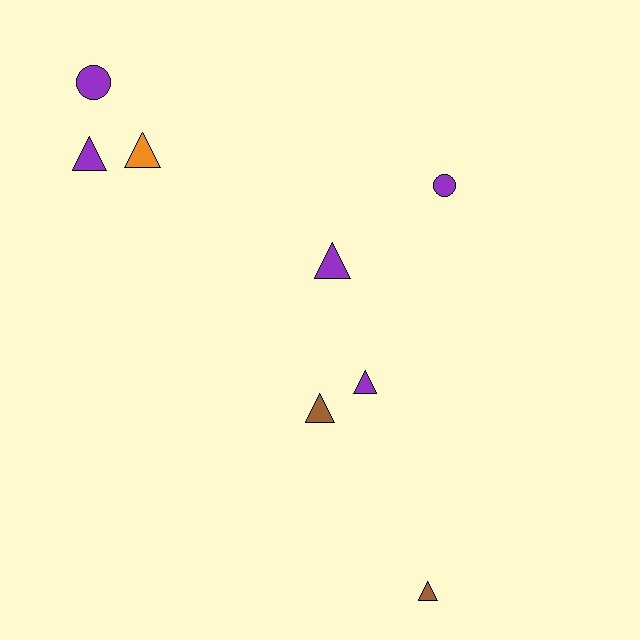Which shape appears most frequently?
Triangle, with 6 objects.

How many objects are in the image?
There are 8 objects.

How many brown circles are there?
There are no brown circles.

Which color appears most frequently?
Purple, with 5 objects.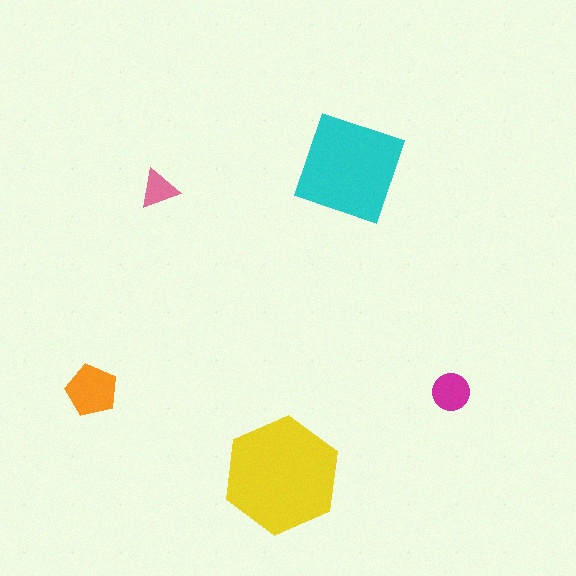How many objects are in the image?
There are 5 objects in the image.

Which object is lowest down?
The yellow hexagon is bottommost.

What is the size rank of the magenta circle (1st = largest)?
4th.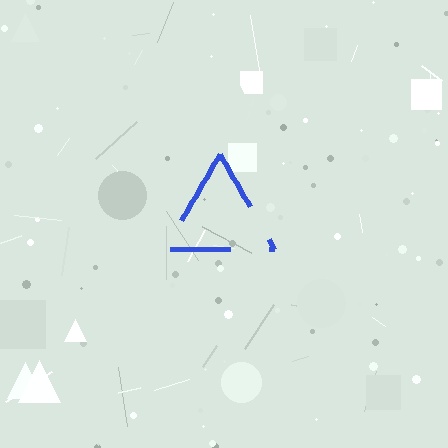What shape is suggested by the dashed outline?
The dashed outline suggests a triangle.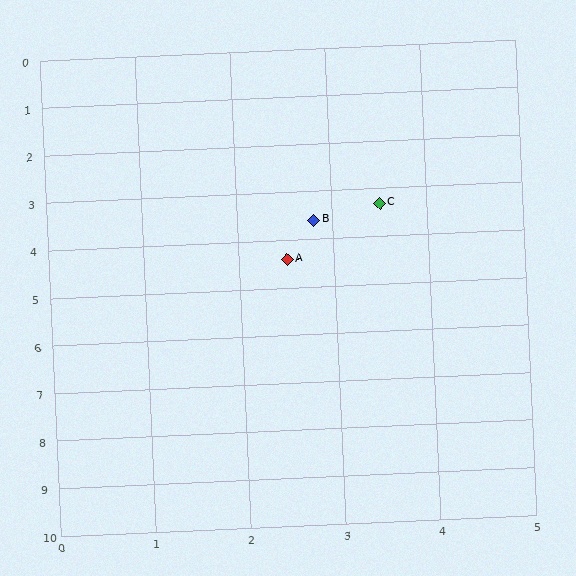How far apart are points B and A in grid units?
Points B and A are about 0.9 grid units apart.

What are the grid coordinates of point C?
Point C is at approximately (3.5, 3.3).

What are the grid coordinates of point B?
Point B is at approximately (2.8, 3.6).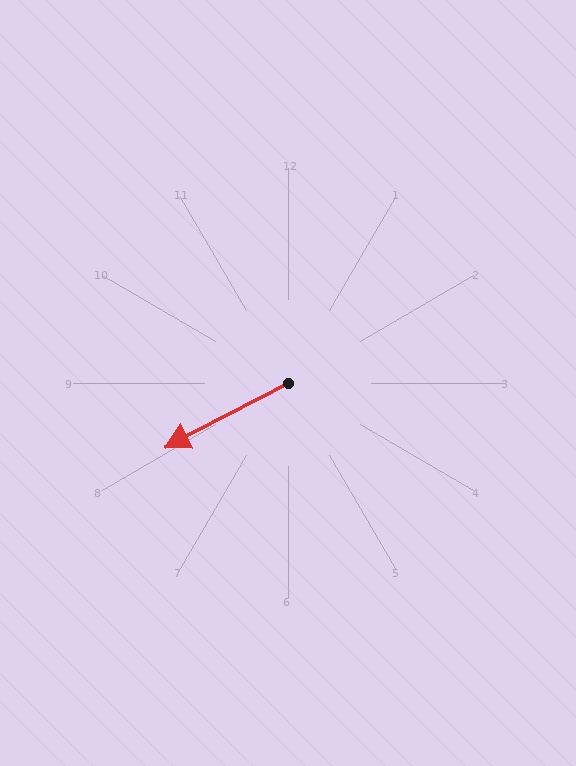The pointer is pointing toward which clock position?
Roughly 8 o'clock.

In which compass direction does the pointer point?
Southwest.